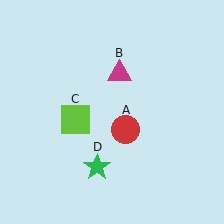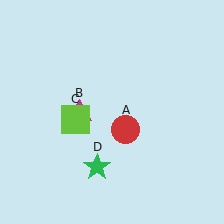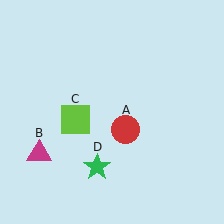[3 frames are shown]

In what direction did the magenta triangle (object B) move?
The magenta triangle (object B) moved down and to the left.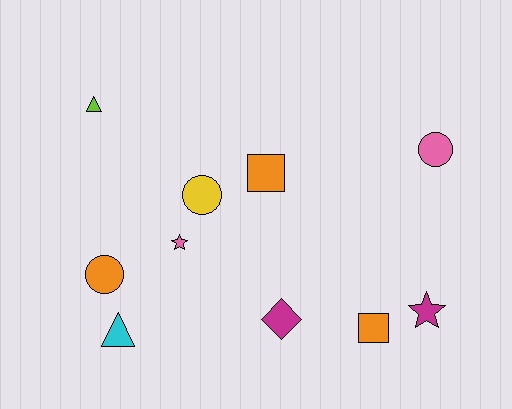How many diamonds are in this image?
There is 1 diamond.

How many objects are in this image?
There are 10 objects.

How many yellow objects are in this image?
There is 1 yellow object.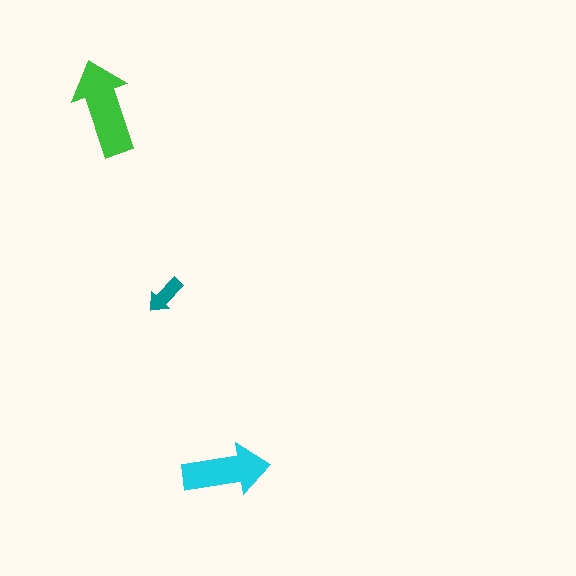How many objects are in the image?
There are 3 objects in the image.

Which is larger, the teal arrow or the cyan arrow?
The cyan one.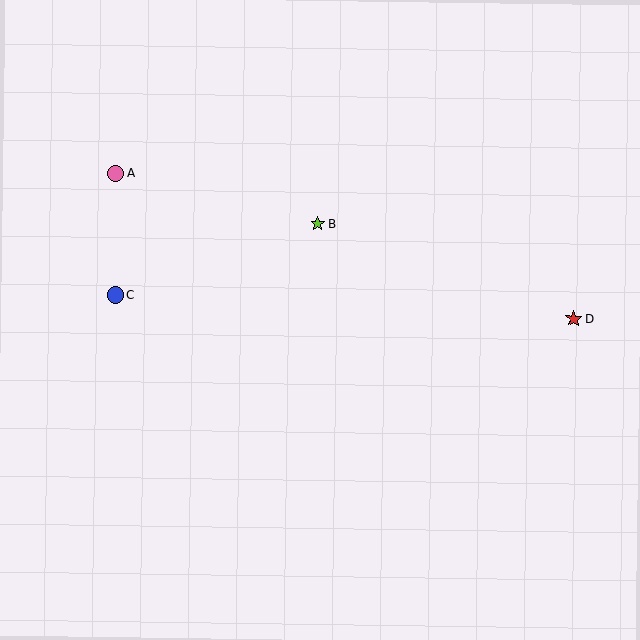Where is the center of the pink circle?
The center of the pink circle is at (116, 173).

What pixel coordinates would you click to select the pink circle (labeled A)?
Click at (116, 173) to select the pink circle A.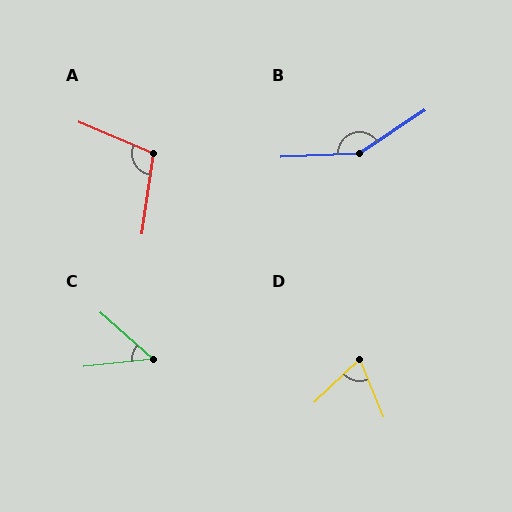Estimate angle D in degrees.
Approximately 68 degrees.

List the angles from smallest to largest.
C (47°), D (68°), A (105°), B (149°).